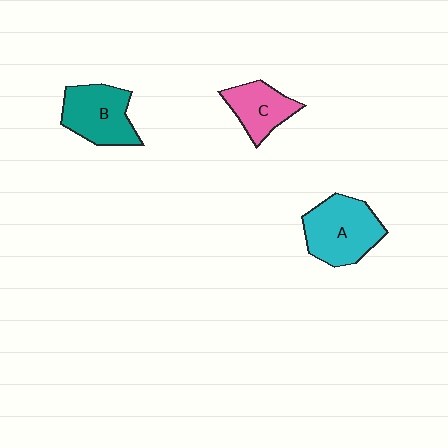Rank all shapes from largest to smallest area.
From largest to smallest: A (cyan), B (teal), C (pink).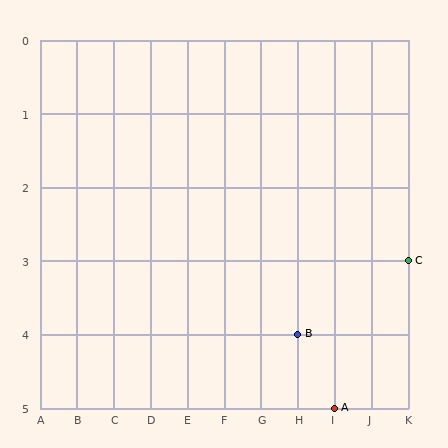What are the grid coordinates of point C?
Point C is at grid coordinates (K, 3).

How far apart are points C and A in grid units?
Points C and A are 2 columns and 2 rows apart (about 2.8 grid units diagonally).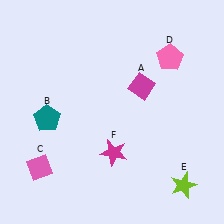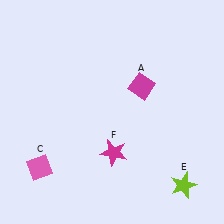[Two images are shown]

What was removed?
The pink pentagon (D), the teal pentagon (B) were removed in Image 2.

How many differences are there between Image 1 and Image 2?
There are 2 differences between the two images.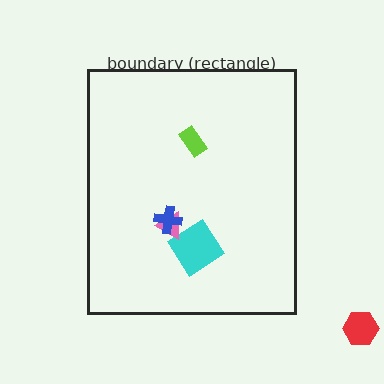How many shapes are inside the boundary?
4 inside, 1 outside.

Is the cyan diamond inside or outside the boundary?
Inside.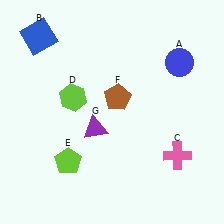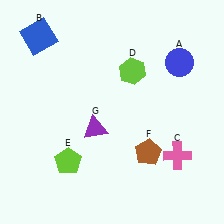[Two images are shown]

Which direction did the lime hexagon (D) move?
The lime hexagon (D) moved right.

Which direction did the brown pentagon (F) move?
The brown pentagon (F) moved down.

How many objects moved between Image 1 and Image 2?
2 objects moved between the two images.